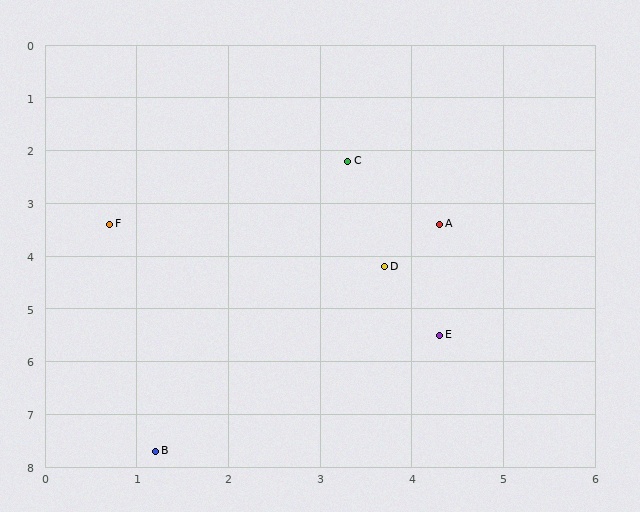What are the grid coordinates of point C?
Point C is at approximately (3.3, 2.2).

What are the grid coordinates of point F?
Point F is at approximately (0.7, 3.4).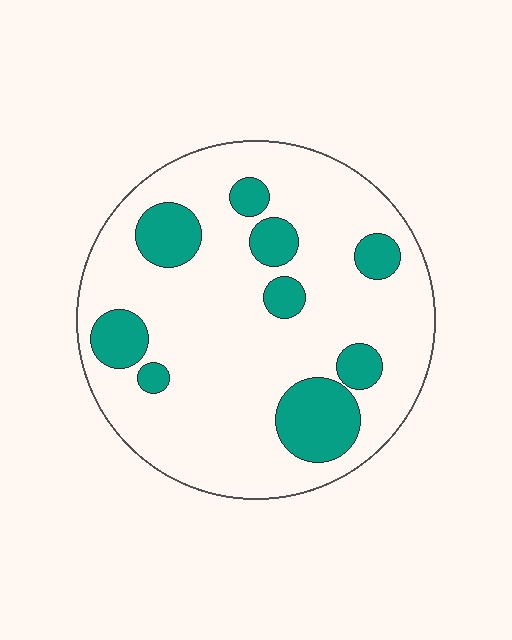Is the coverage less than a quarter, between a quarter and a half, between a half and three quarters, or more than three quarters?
Less than a quarter.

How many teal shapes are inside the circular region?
9.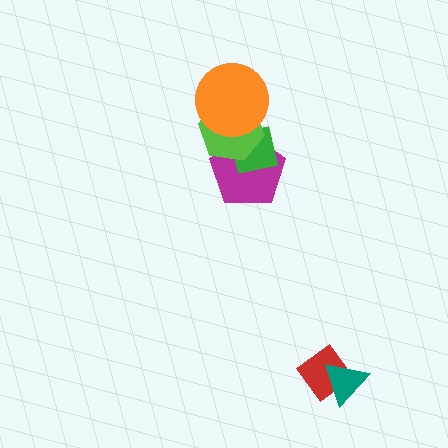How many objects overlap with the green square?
3 objects overlap with the green square.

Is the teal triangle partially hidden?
No, no other shape covers it.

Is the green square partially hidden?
Yes, it is partially covered by another shape.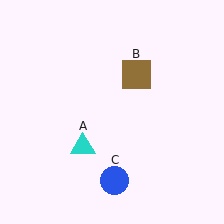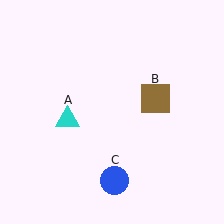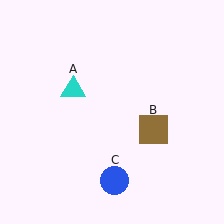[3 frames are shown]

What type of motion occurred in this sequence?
The cyan triangle (object A), brown square (object B) rotated clockwise around the center of the scene.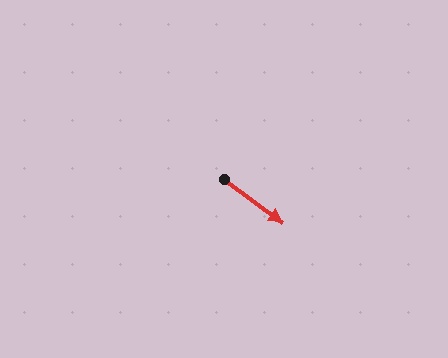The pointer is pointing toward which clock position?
Roughly 4 o'clock.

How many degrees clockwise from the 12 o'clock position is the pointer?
Approximately 127 degrees.